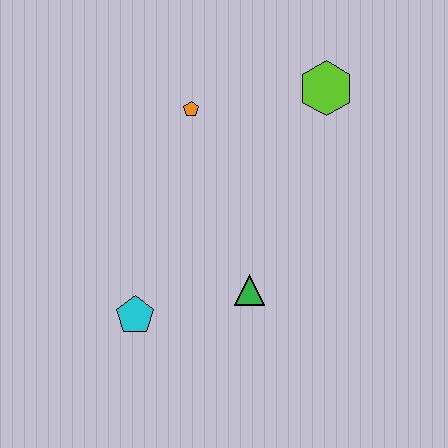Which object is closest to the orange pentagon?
The lime hexagon is closest to the orange pentagon.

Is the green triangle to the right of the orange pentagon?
Yes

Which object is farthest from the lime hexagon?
The cyan pentagon is farthest from the lime hexagon.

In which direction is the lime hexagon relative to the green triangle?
The lime hexagon is above the green triangle.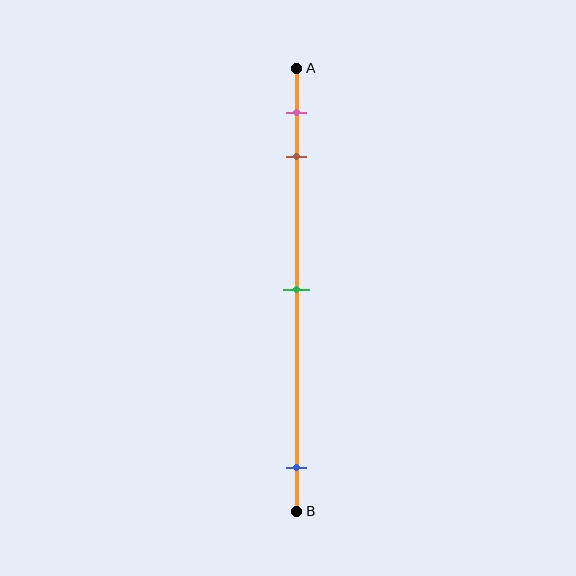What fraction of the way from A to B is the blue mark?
The blue mark is approximately 90% (0.9) of the way from A to B.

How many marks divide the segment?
There are 4 marks dividing the segment.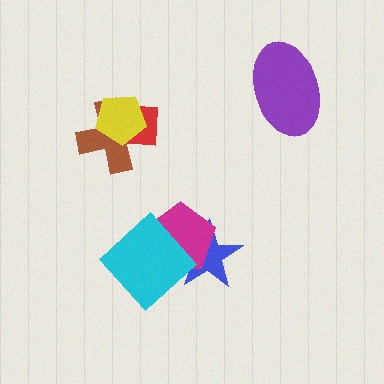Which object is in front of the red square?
The yellow pentagon is in front of the red square.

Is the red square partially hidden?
Yes, it is partially covered by another shape.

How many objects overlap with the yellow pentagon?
2 objects overlap with the yellow pentagon.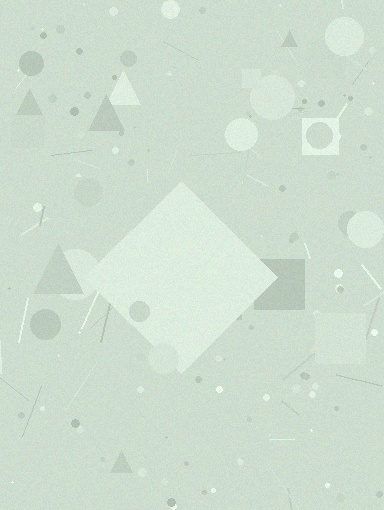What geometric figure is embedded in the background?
A diamond is embedded in the background.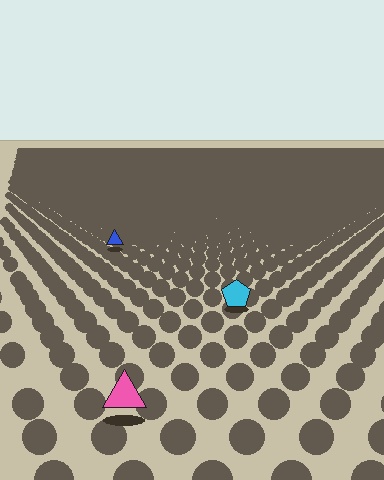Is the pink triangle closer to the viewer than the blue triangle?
Yes. The pink triangle is closer — you can tell from the texture gradient: the ground texture is coarser near it.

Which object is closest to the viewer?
The pink triangle is closest. The texture marks near it are larger and more spread out.